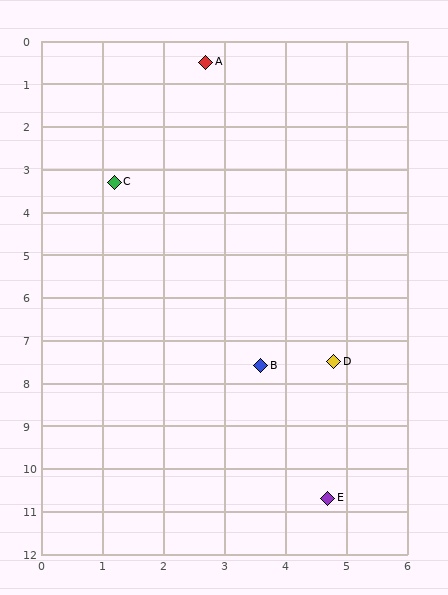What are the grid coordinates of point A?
Point A is at approximately (2.7, 0.5).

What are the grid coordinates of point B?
Point B is at approximately (3.6, 7.6).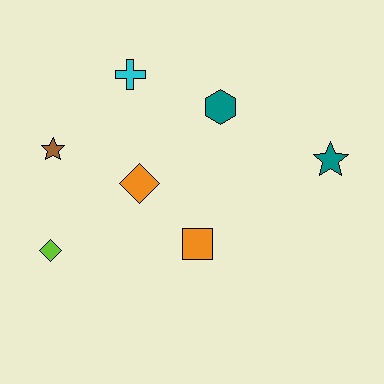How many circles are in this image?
There are no circles.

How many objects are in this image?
There are 7 objects.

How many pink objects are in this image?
There are no pink objects.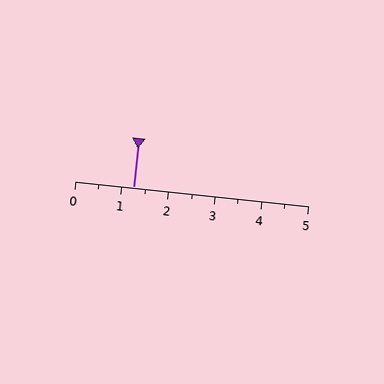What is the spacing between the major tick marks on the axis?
The major ticks are spaced 1 apart.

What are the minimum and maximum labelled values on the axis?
The axis runs from 0 to 5.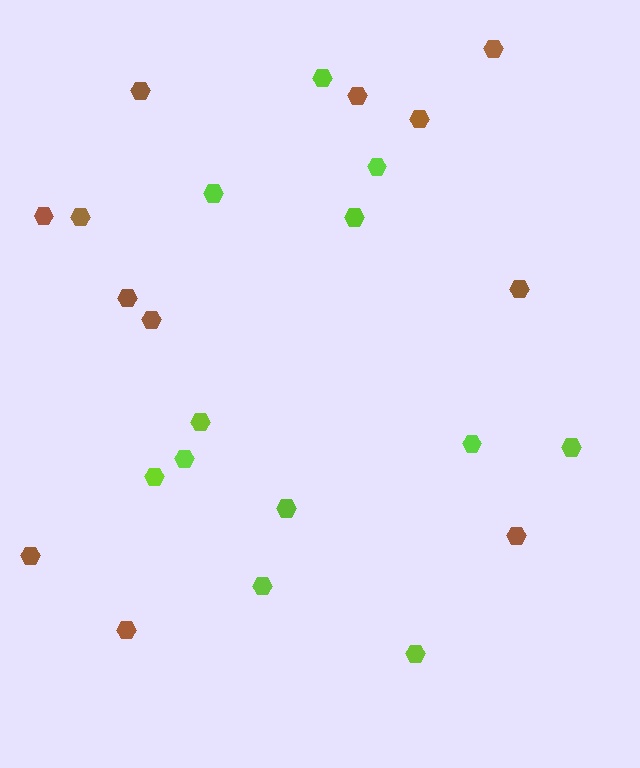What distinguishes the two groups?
There are 2 groups: one group of lime hexagons (12) and one group of brown hexagons (12).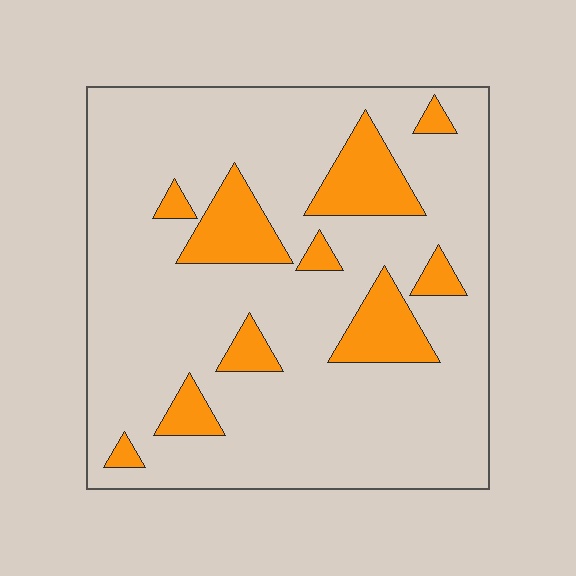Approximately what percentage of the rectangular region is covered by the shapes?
Approximately 15%.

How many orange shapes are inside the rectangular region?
10.